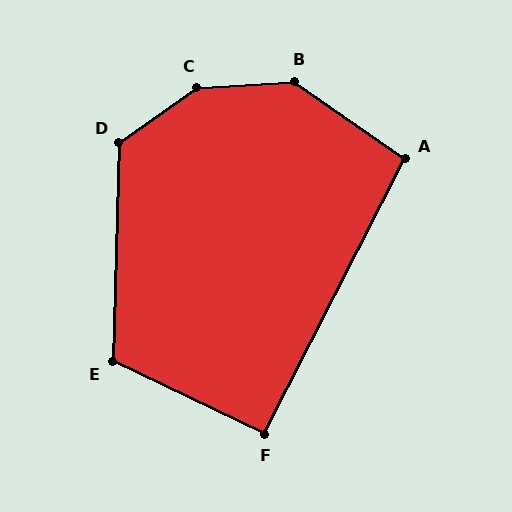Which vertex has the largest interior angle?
C, at approximately 148 degrees.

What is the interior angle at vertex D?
Approximately 127 degrees (obtuse).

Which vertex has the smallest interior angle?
F, at approximately 92 degrees.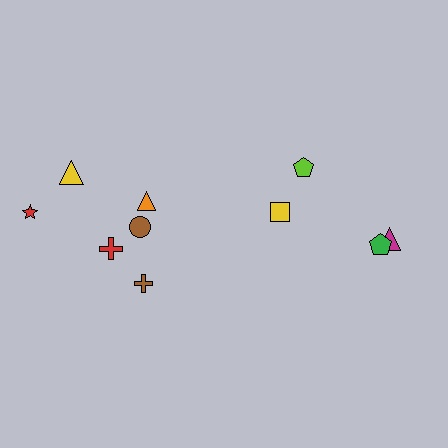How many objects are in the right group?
There are 4 objects.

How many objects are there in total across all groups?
There are 10 objects.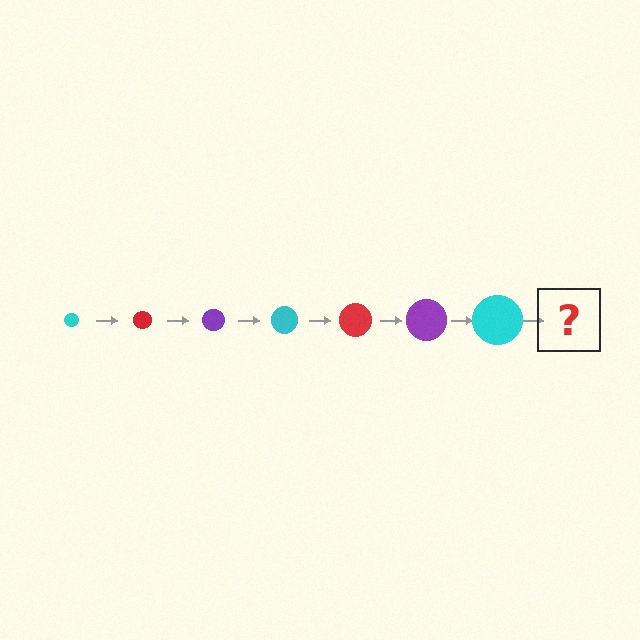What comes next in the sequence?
The next element should be a red circle, larger than the previous one.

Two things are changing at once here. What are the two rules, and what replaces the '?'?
The two rules are that the circle grows larger each step and the color cycles through cyan, red, and purple. The '?' should be a red circle, larger than the previous one.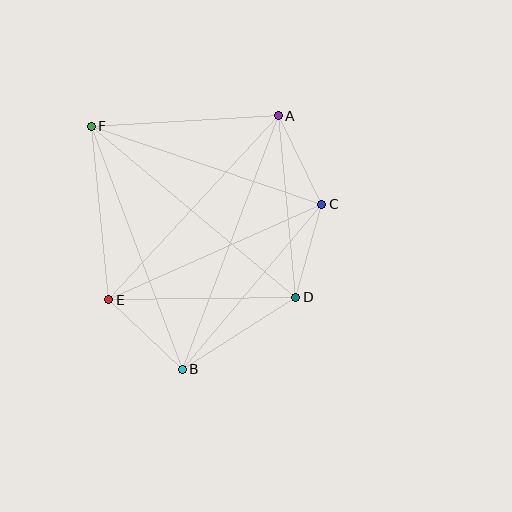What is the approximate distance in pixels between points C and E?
The distance between C and E is approximately 233 pixels.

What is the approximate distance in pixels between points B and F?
The distance between B and F is approximately 259 pixels.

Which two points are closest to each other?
Points C and D are closest to each other.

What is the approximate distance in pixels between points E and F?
The distance between E and F is approximately 174 pixels.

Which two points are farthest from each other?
Points A and B are farthest from each other.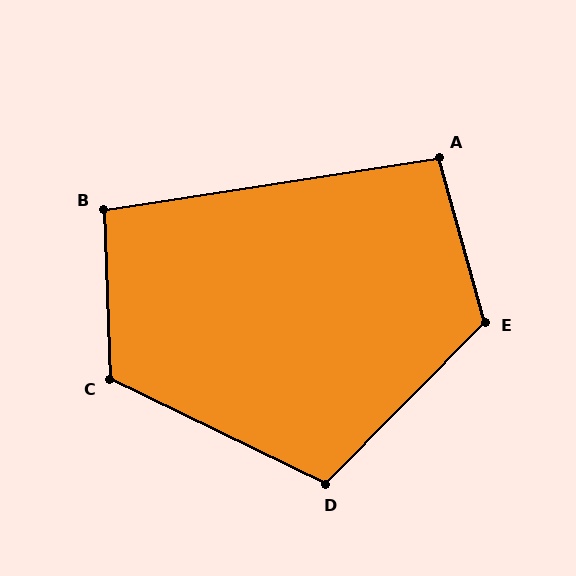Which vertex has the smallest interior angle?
A, at approximately 97 degrees.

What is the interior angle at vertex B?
Approximately 97 degrees (obtuse).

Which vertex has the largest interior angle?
E, at approximately 120 degrees.